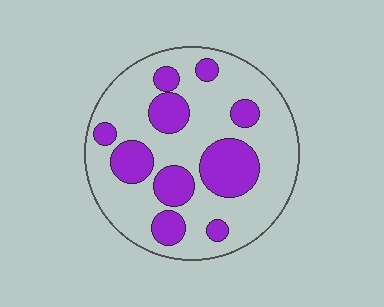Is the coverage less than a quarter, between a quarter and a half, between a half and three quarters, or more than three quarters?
Between a quarter and a half.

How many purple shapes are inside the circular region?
10.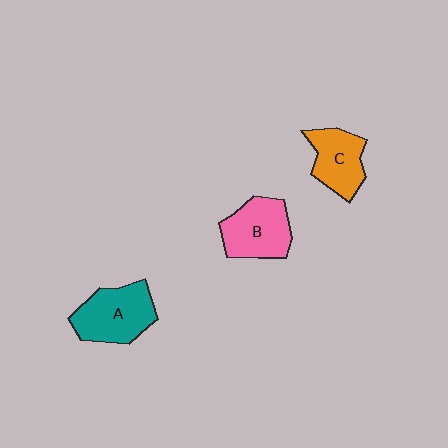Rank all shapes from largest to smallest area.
From largest to smallest: A (teal), B (pink), C (orange).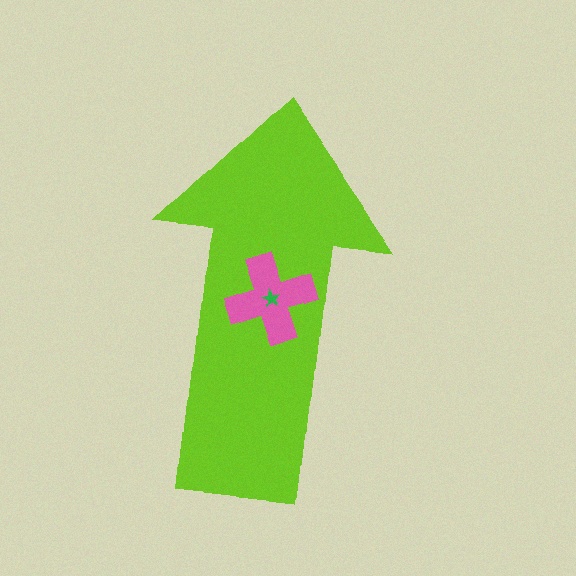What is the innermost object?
The green star.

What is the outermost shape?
The lime arrow.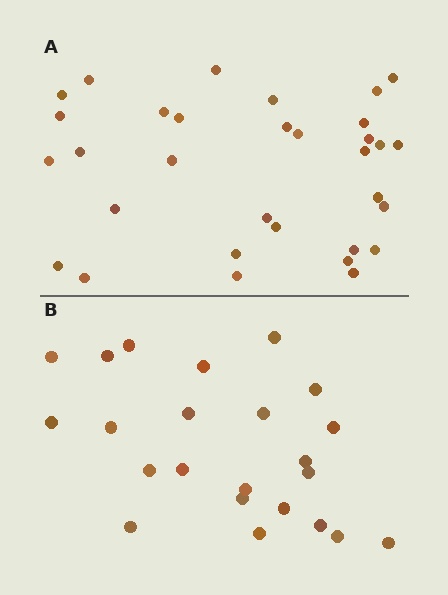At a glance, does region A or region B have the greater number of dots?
Region A (the top region) has more dots.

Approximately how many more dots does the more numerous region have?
Region A has roughly 8 or so more dots than region B.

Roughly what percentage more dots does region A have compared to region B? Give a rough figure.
About 40% more.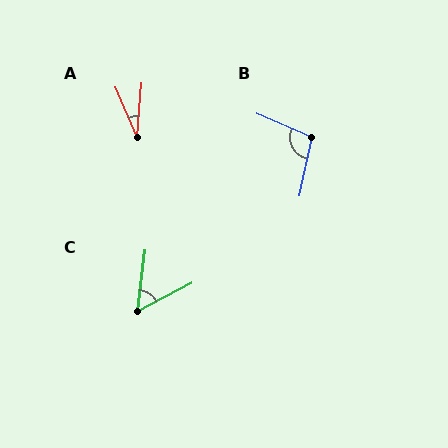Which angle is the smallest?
A, at approximately 28 degrees.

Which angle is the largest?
B, at approximately 101 degrees.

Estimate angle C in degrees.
Approximately 56 degrees.